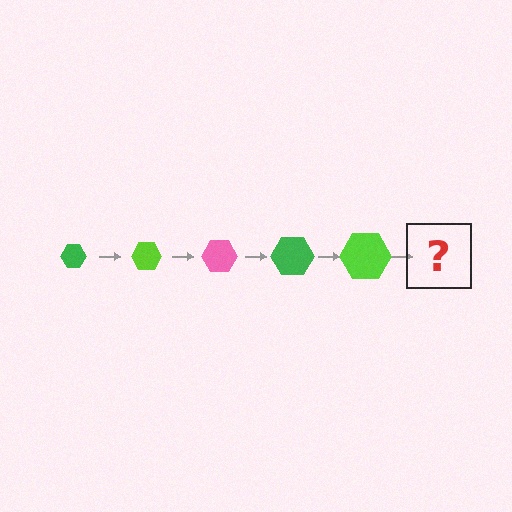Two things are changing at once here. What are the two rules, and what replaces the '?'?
The two rules are that the hexagon grows larger each step and the color cycles through green, lime, and pink. The '?' should be a pink hexagon, larger than the previous one.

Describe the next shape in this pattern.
It should be a pink hexagon, larger than the previous one.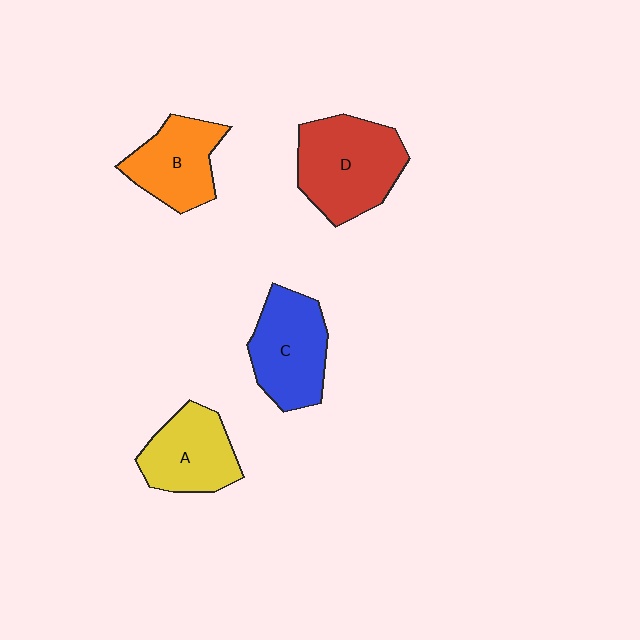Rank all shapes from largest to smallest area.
From largest to smallest: D (red), C (blue), A (yellow), B (orange).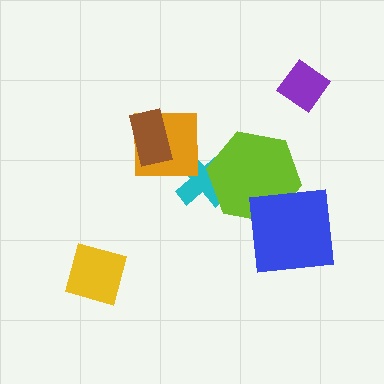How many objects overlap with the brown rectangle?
1 object overlaps with the brown rectangle.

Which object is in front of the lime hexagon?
The blue square is in front of the lime hexagon.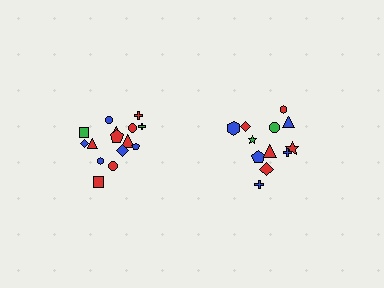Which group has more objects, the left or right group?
The left group.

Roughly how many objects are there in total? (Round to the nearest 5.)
Roughly 25 objects in total.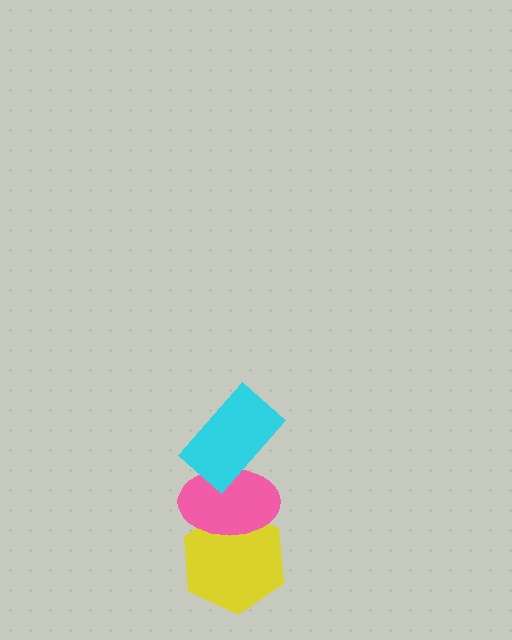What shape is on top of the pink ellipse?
The cyan rectangle is on top of the pink ellipse.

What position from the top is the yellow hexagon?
The yellow hexagon is 3rd from the top.